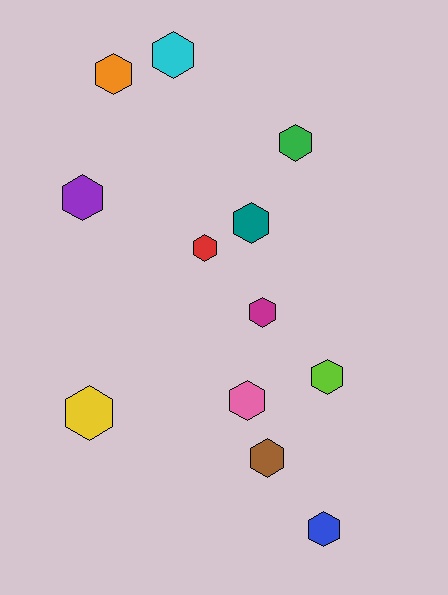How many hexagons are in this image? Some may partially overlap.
There are 12 hexagons.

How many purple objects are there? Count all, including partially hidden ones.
There is 1 purple object.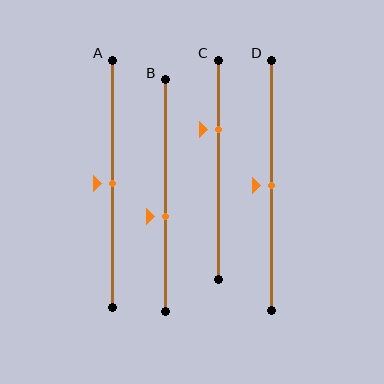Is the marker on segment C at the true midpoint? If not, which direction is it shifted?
No, the marker on segment C is shifted upward by about 18% of the segment length.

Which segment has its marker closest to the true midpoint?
Segment A has its marker closest to the true midpoint.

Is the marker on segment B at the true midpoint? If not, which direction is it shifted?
No, the marker on segment B is shifted downward by about 9% of the segment length.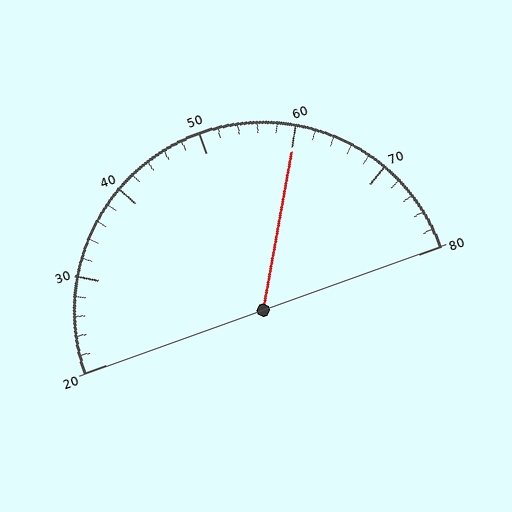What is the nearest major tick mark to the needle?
The nearest major tick mark is 60.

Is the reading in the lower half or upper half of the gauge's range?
The reading is in the upper half of the range (20 to 80).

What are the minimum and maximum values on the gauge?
The gauge ranges from 20 to 80.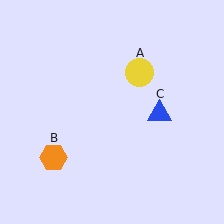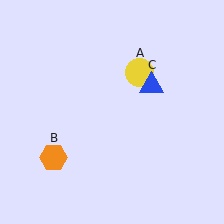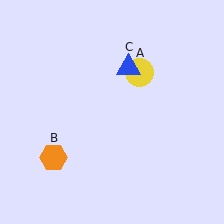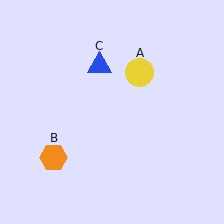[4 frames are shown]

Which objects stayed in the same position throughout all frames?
Yellow circle (object A) and orange hexagon (object B) remained stationary.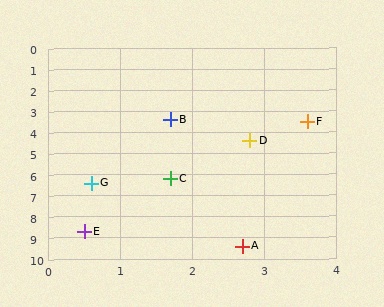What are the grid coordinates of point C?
Point C is at approximately (1.7, 6.2).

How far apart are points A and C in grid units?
Points A and C are about 3.4 grid units apart.